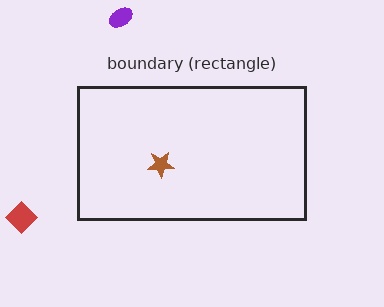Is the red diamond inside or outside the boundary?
Outside.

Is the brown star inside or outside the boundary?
Inside.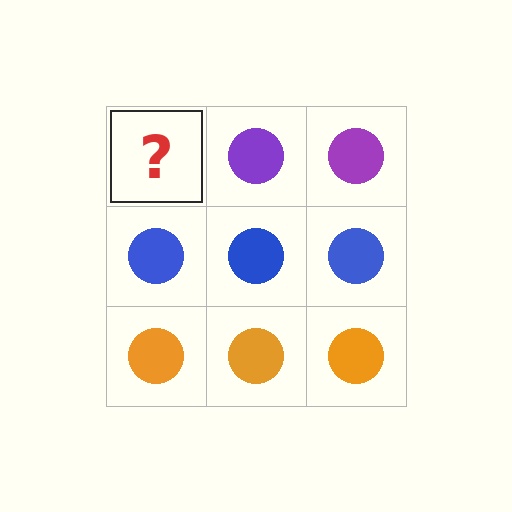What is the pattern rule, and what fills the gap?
The rule is that each row has a consistent color. The gap should be filled with a purple circle.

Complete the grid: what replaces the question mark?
The question mark should be replaced with a purple circle.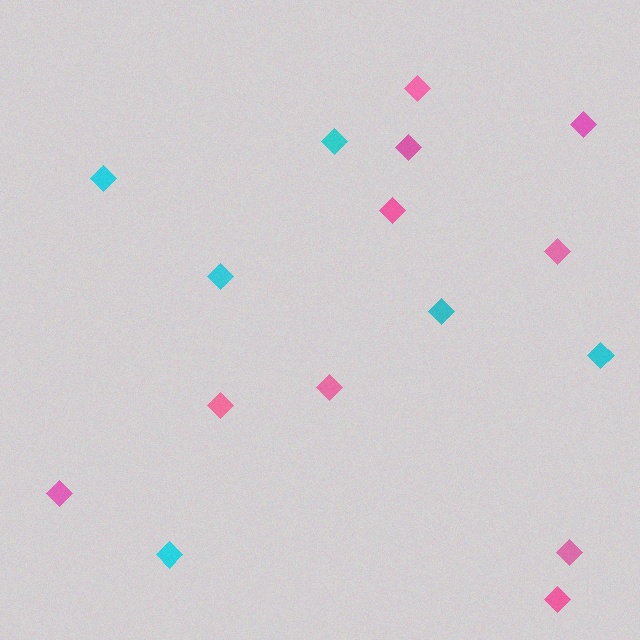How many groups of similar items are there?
There are 2 groups: one group of pink diamonds (10) and one group of cyan diamonds (6).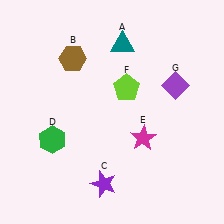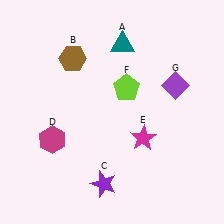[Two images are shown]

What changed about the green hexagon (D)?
In Image 1, D is green. In Image 2, it changed to magenta.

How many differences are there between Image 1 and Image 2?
There is 1 difference between the two images.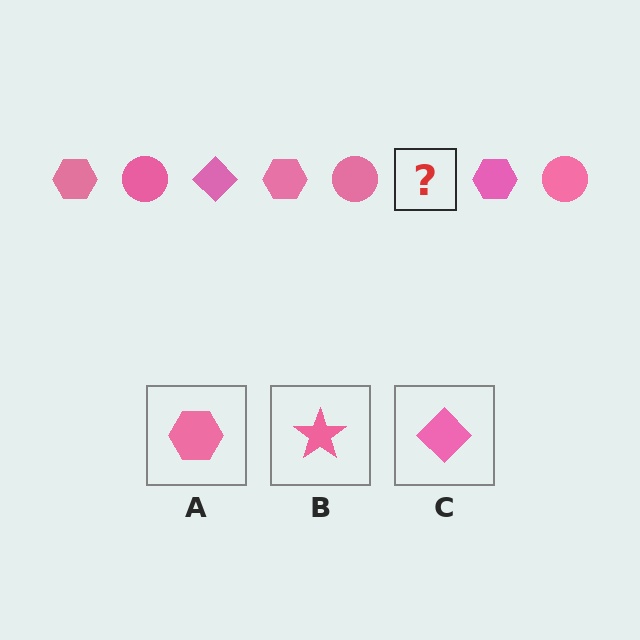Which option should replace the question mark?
Option C.